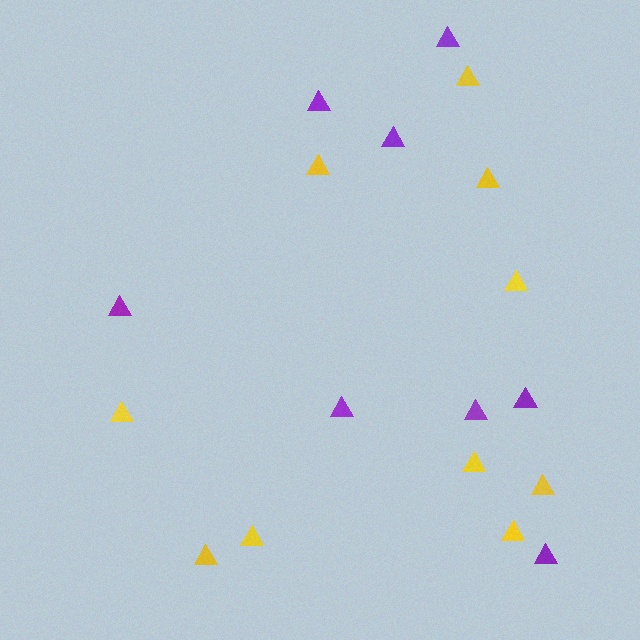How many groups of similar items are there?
There are 2 groups: one group of yellow triangles (10) and one group of purple triangles (8).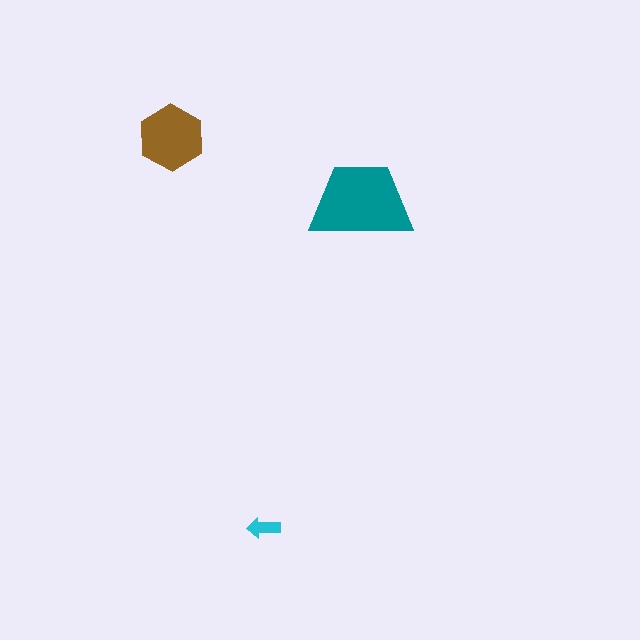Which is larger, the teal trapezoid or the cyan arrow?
The teal trapezoid.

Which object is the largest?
The teal trapezoid.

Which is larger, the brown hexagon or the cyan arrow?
The brown hexagon.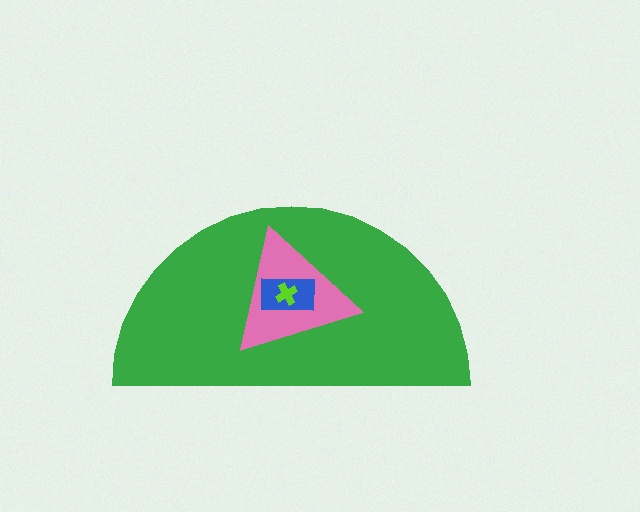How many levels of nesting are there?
4.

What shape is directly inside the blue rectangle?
The lime cross.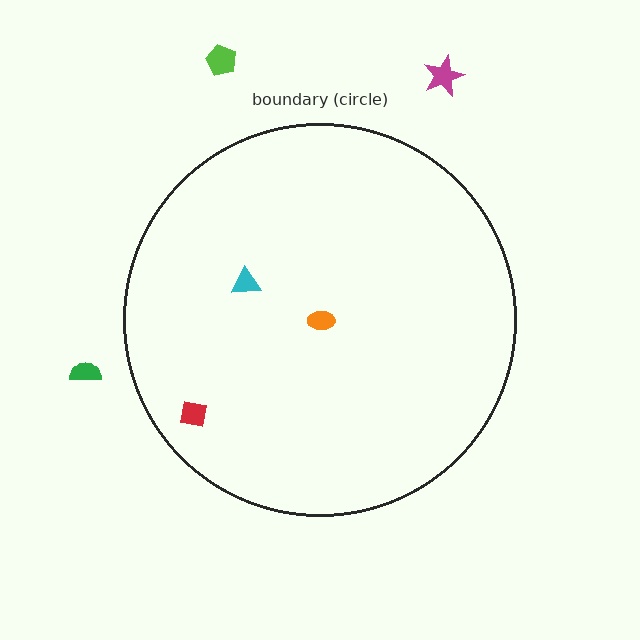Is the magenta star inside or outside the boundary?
Outside.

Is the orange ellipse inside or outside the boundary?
Inside.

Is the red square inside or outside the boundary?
Inside.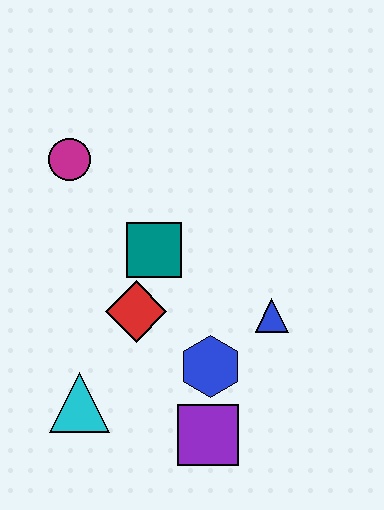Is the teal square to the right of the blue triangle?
No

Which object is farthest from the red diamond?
The magenta circle is farthest from the red diamond.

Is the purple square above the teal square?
No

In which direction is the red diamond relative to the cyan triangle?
The red diamond is above the cyan triangle.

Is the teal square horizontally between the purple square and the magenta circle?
Yes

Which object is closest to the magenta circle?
The teal square is closest to the magenta circle.